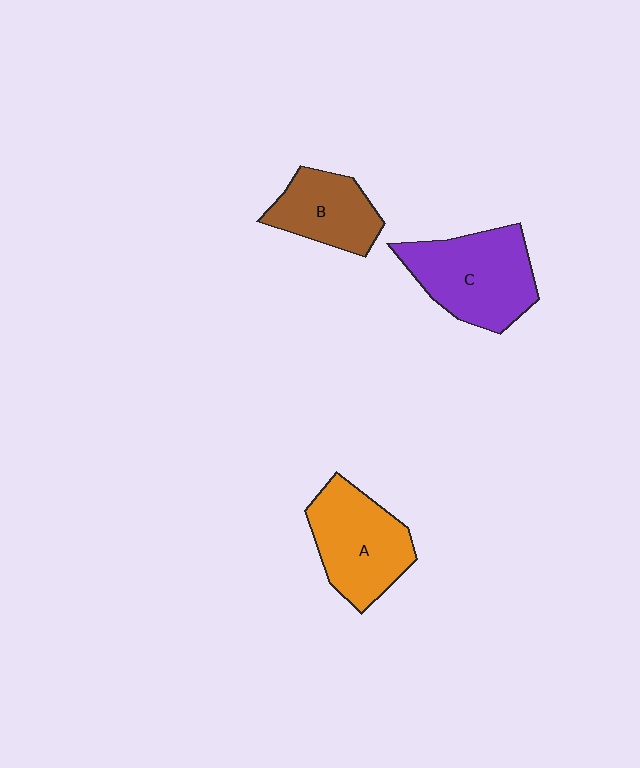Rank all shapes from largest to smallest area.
From largest to smallest: C (purple), A (orange), B (brown).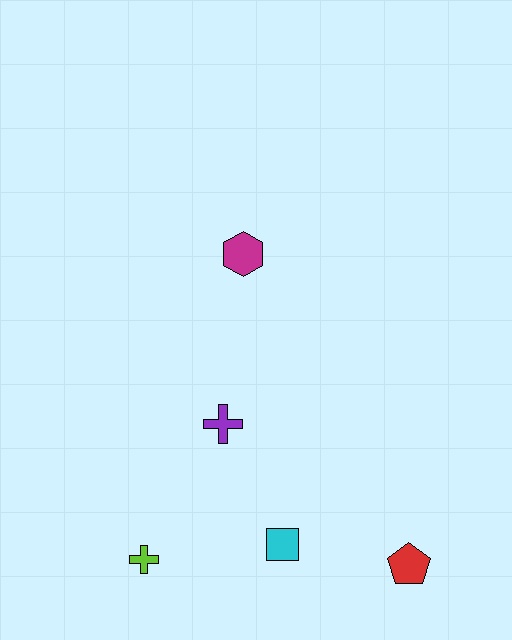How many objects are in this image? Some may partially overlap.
There are 5 objects.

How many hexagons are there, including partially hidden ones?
There is 1 hexagon.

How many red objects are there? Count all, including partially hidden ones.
There is 1 red object.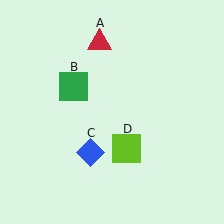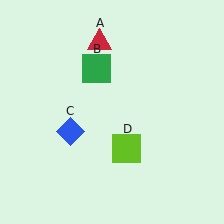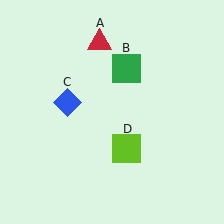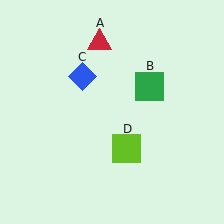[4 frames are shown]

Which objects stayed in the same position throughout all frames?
Red triangle (object A) and lime square (object D) remained stationary.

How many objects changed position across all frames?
2 objects changed position: green square (object B), blue diamond (object C).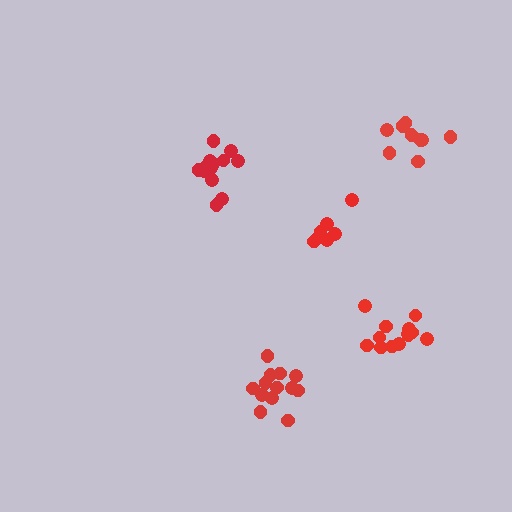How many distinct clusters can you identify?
There are 5 distinct clusters.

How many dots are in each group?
Group 1: 13 dots, Group 2: 13 dots, Group 3: 9 dots, Group 4: 13 dots, Group 5: 7 dots (55 total).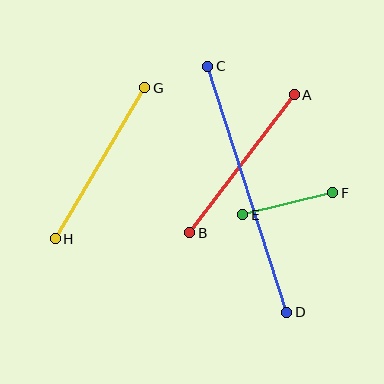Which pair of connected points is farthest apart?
Points C and D are farthest apart.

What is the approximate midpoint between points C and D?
The midpoint is at approximately (247, 189) pixels.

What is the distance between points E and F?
The distance is approximately 93 pixels.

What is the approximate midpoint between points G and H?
The midpoint is at approximately (100, 163) pixels.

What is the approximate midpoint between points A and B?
The midpoint is at approximately (242, 164) pixels.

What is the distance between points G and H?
The distance is approximately 176 pixels.